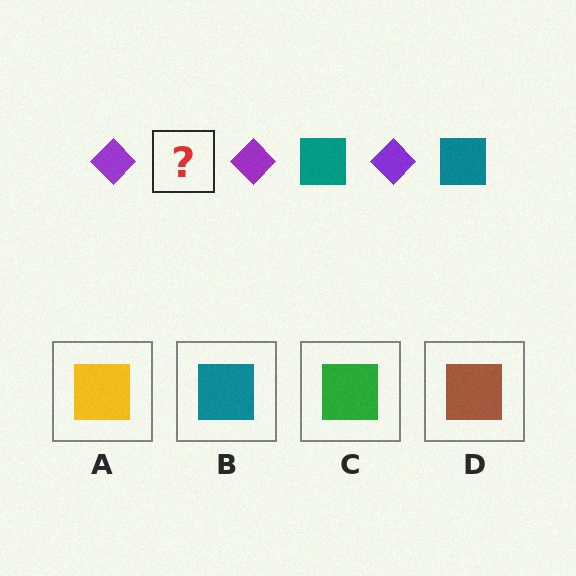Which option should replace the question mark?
Option B.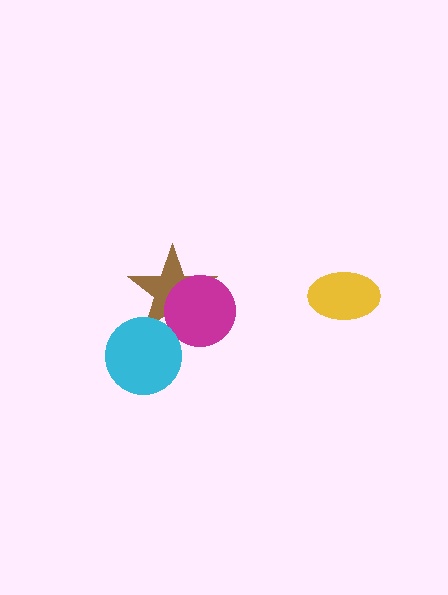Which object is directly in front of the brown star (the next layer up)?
The magenta circle is directly in front of the brown star.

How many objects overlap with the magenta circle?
1 object overlaps with the magenta circle.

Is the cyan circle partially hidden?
No, no other shape covers it.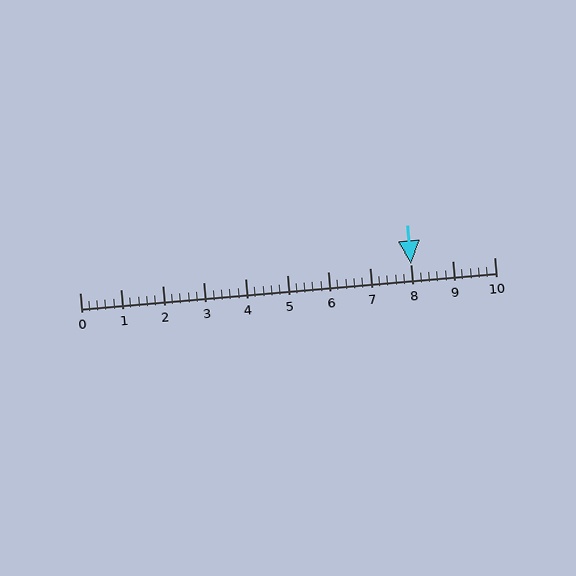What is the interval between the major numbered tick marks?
The major tick marks are spaced 1 units apart.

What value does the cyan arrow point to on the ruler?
The cyan arrow points to approximately 8.0.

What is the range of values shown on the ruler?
The ruler shows values from 0 to 10.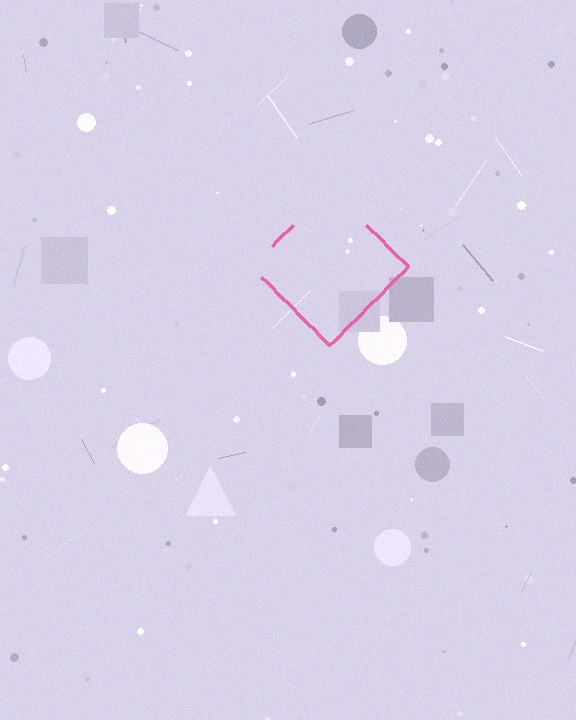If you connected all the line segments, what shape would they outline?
They would outline a diamond.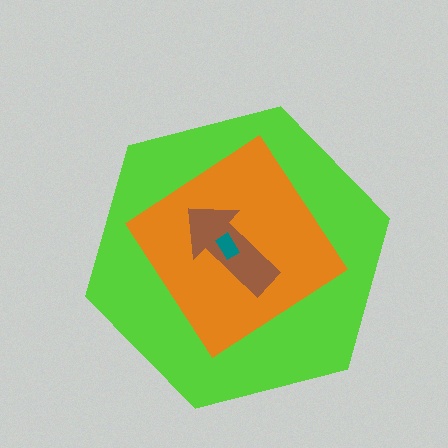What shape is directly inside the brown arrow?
The teal rectangle.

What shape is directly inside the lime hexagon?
The orange diamond.